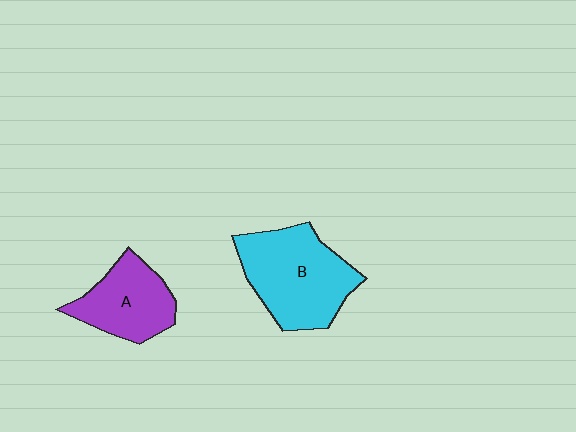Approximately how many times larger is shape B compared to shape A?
Approximately 1.5 times.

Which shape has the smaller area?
Shape A (purple).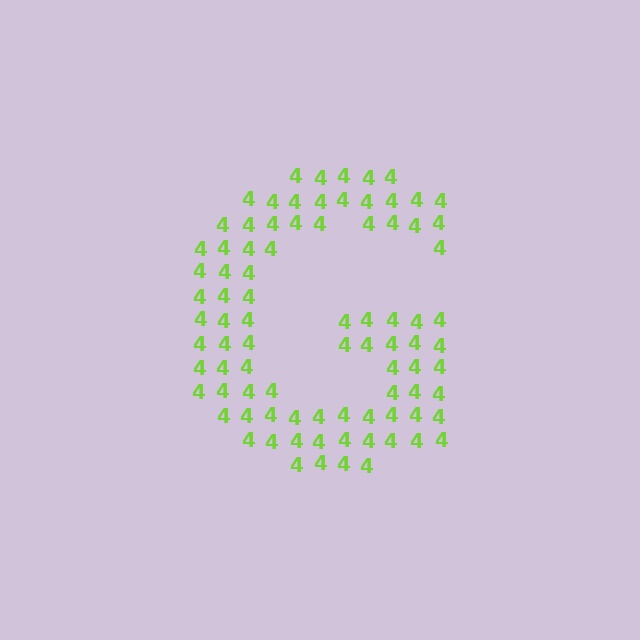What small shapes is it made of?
It is made of small digit 4's.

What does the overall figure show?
The overall figure shows the letter G.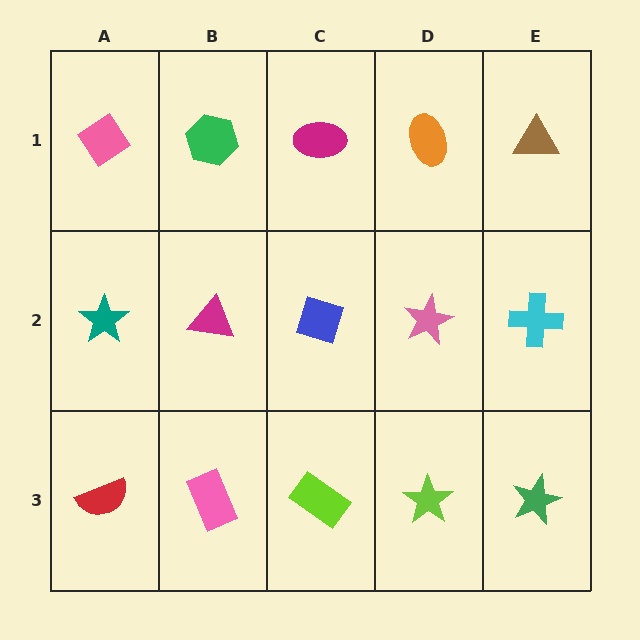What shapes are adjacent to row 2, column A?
A pink diamond (row 1, column A), a red semicircle (row 3, column A), a magenta triangle (row 2, column B).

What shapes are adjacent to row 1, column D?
A pink star (row 2, column D), a magenta ellipse (row 1, column C), a brown triangle (row 1, column E).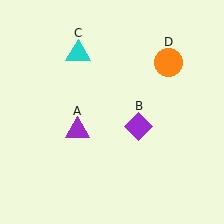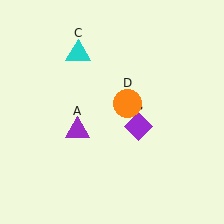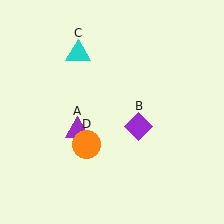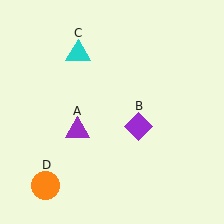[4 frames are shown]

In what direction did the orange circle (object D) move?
The orange circle (object D) moved down and to the left.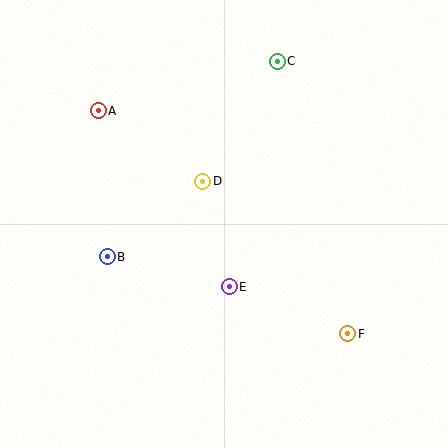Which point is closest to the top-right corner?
Point C is closest to the top-right corner.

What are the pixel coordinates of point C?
Point C is at (277, 61).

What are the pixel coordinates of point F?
Point F is at (348, 334).